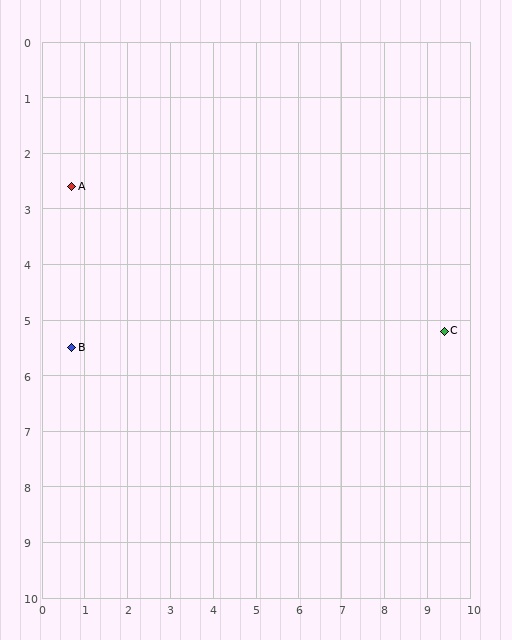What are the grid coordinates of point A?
Point A is at approximately (0.7, 2.6).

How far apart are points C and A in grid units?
Points C and A are about 9.1 grid units apart.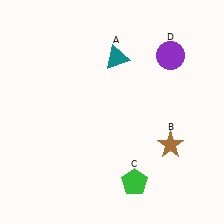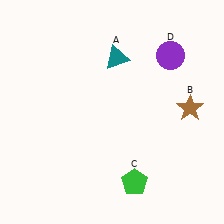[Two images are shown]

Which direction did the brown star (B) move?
The brown star (B) moved up.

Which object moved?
The brown star (B) moved up.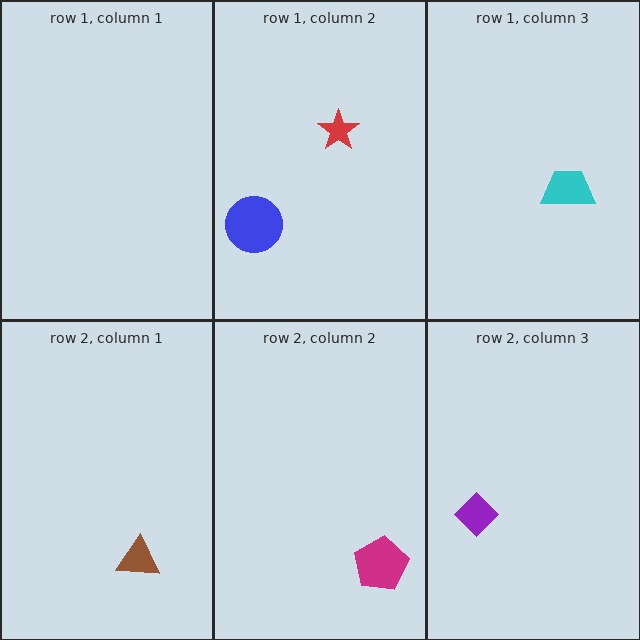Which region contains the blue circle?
The row 1, column 2 region.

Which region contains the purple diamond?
The row 2, column 3 region.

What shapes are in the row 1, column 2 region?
The red star, the blue circle.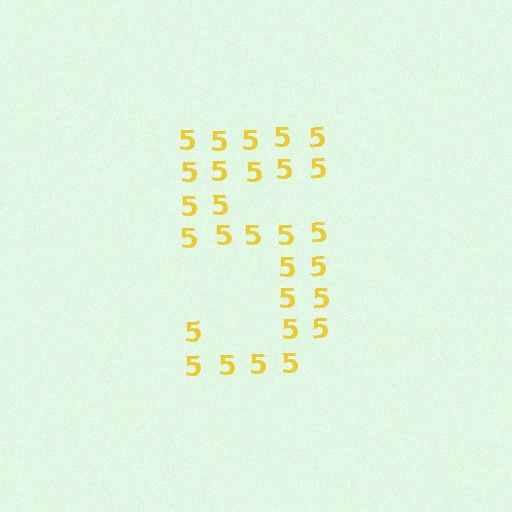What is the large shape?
The large shape is the digit 5.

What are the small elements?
The small elements are digit 5's.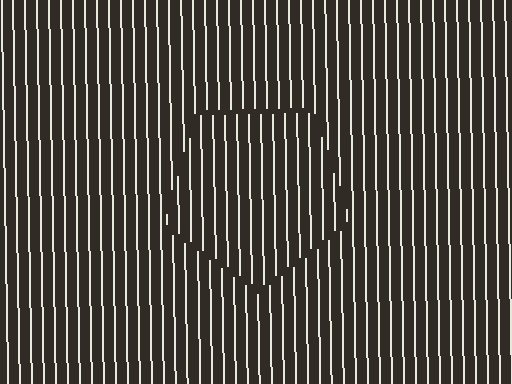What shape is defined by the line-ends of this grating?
An illusory pentagon. The interior of the shape contains the same grating, shifted by half a period — the contour is defined by the phase discontinuity where line-ends from the inner and outer gratings abut.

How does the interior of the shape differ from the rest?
The interior of the shape contains the same grating, shifted by half a period — the contour is defined by the phase discontinuity where line-ends from the inner and outer gratings abut.